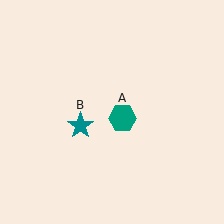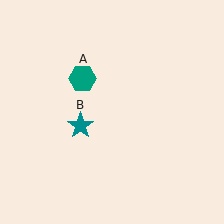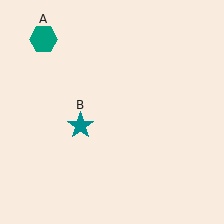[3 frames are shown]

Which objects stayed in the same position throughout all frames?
Teal star (object B) remained stationary.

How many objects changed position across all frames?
1 object changed position: teal hexagon (object A).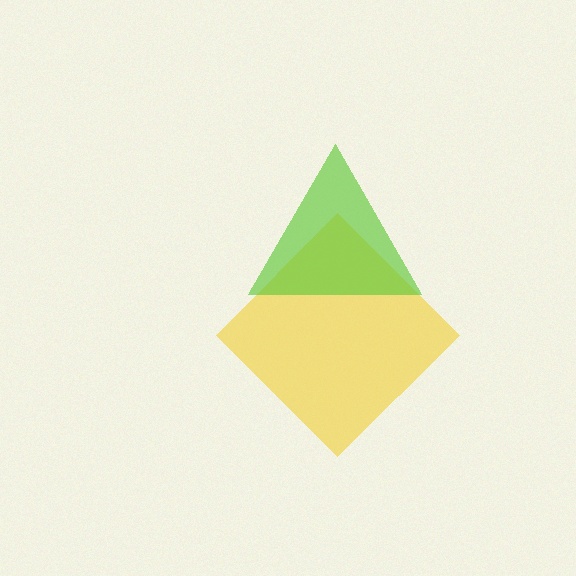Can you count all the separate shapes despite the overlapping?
Yes, there are 2 separate shapes.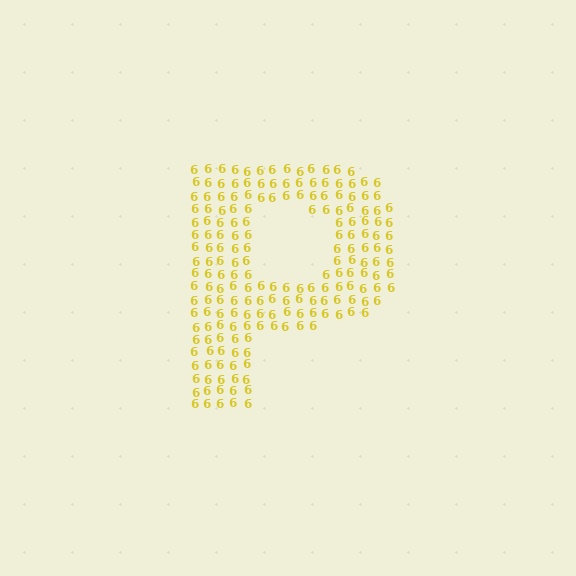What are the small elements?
The small elements are digit 6's.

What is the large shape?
The large shape is the letter P.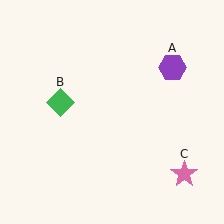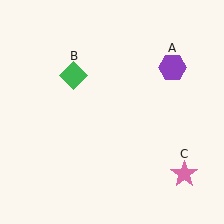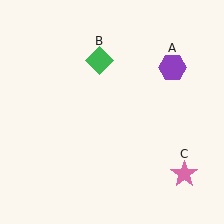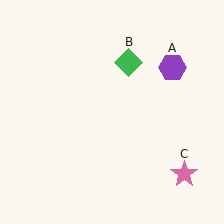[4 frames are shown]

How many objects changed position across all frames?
1 object changed position: green diamond (object B).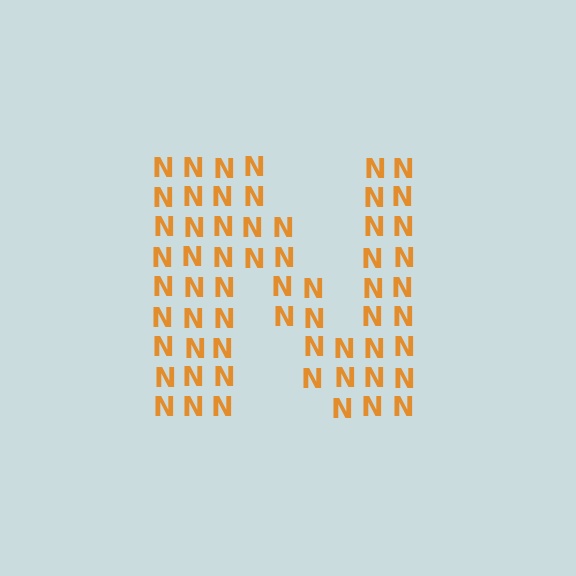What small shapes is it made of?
It is made of small letter N's.